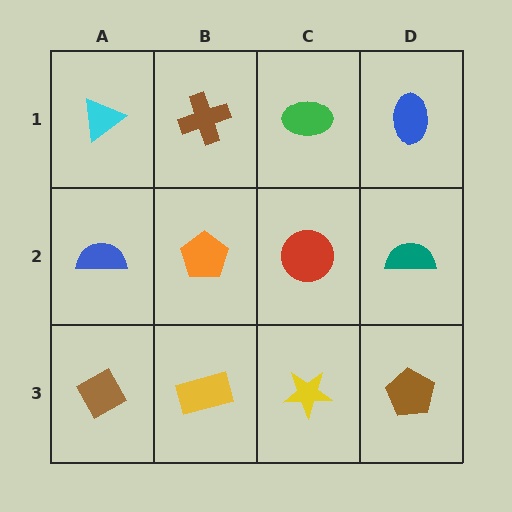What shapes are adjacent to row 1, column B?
An orange pentagon (row 2, column B), a cyan triangle (row 1, column A), a green ellipse (row 1, column C).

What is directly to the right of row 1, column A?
A brown cross.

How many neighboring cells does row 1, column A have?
2.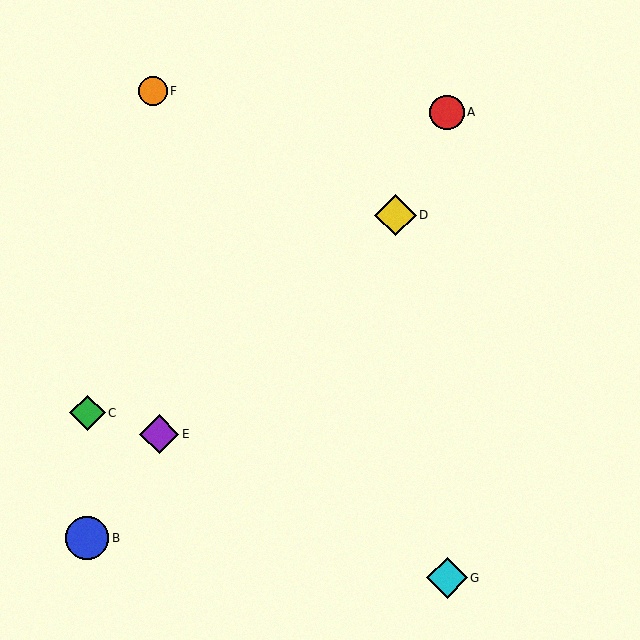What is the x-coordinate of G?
Object G is at x≈447.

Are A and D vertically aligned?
No, A is at x≈447 and D is at x≈395.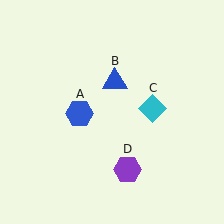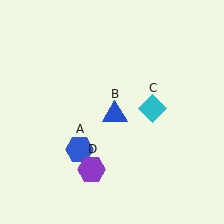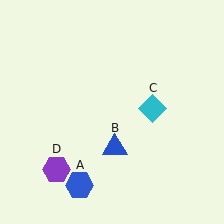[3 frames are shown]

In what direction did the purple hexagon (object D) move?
The purple hexagon (object D) moved left.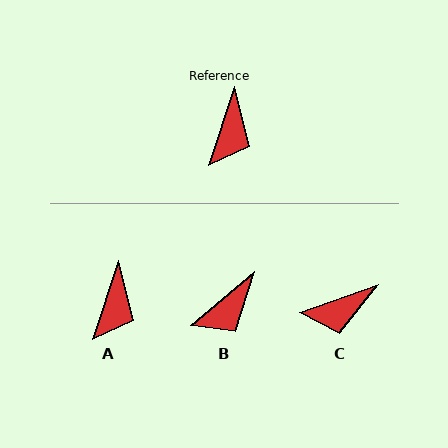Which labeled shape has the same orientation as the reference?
A.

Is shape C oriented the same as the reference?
No, it is off by about 52 degrees.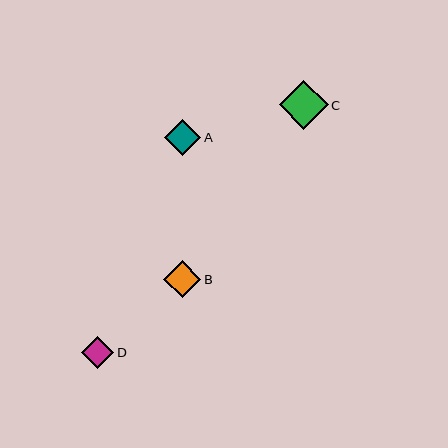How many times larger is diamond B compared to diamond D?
Diamond B is approximately 1.1 times the size of diamond D.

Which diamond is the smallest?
Diamond D is the smallest with a size of approximately 32 pixels.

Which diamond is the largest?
Diamond C is the largest with a size of approximately 49 pixels.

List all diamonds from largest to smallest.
From largest to smallest: C, B, A, D.